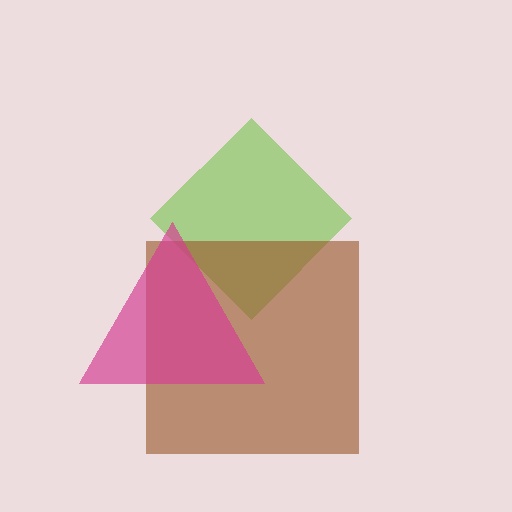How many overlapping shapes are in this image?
There are 3 overlapping shapes in the image.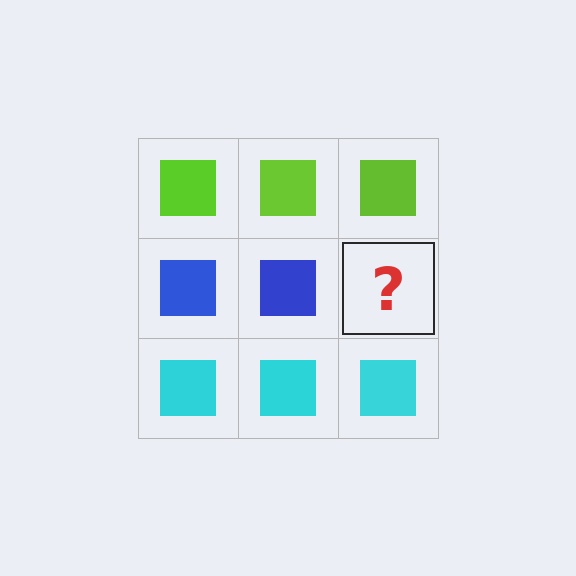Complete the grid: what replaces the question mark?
The question mark should be replaced with a blue square.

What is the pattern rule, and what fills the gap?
The rule is that each row has a consistent color. The gap should be filled with a blue square.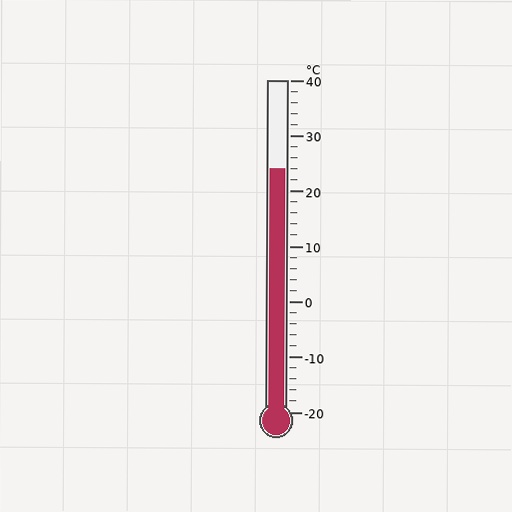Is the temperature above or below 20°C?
The temperature is above 20°C.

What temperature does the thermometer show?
The thermometer shows approximately 24°C.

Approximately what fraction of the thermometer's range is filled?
The thermometer is filled to approximately 75% of its range.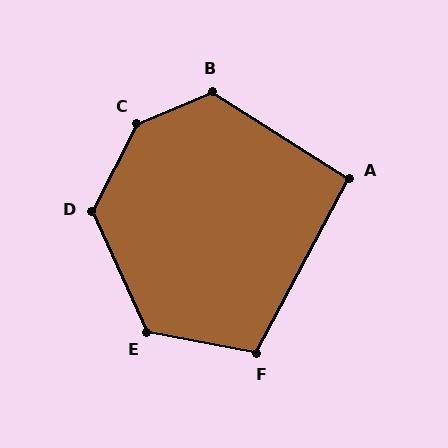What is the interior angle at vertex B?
Approximately 124 degrees (obtuse).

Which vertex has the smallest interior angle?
A, at approximately 95 degrees.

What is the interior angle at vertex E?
Approximately 125 degrees (obtuse).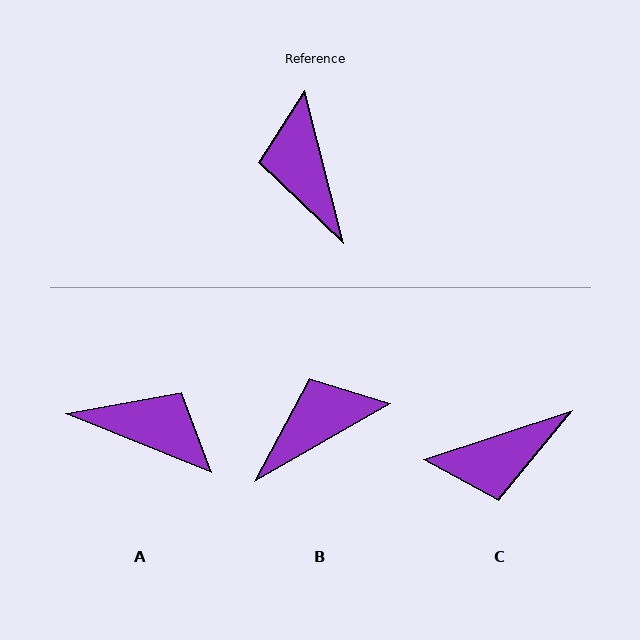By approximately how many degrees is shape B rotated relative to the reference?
Approximately 74 degrees clockwise.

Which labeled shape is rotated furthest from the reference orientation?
A, about 126 degrees away.